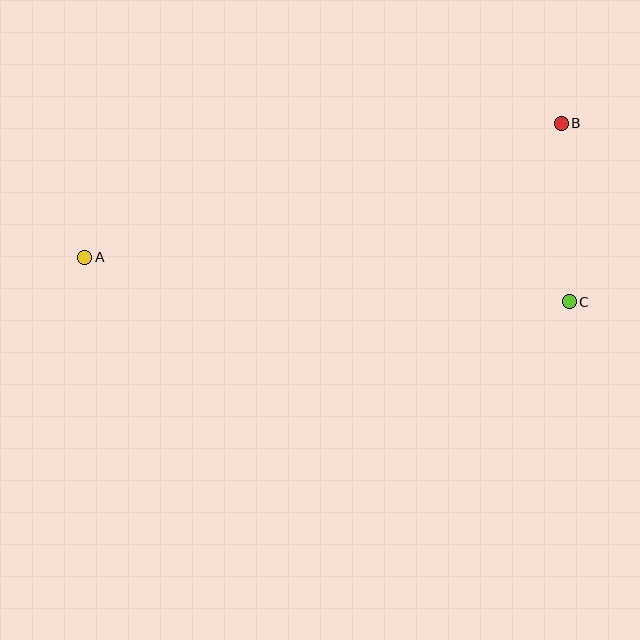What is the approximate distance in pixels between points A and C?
The distance between A and C is approximately 487 pixels.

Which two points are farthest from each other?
Points A and B are farthest from each other.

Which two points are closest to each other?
Points B and C are closest to each other.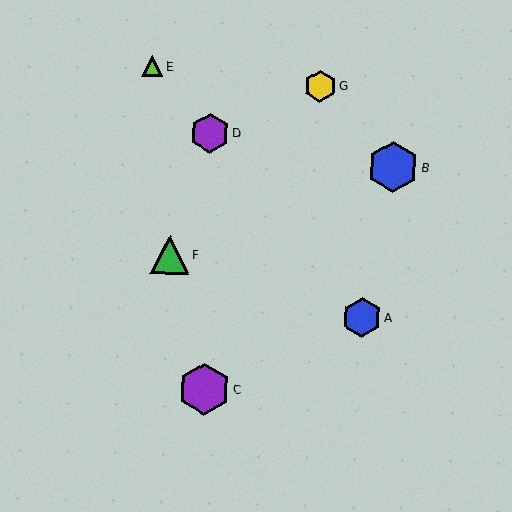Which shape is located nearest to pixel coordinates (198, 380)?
The purple hexagon (labeled C) at (204, 389) is nearest to that location.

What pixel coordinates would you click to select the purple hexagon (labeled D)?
Click at (210, 133) to select the purple hexagon D.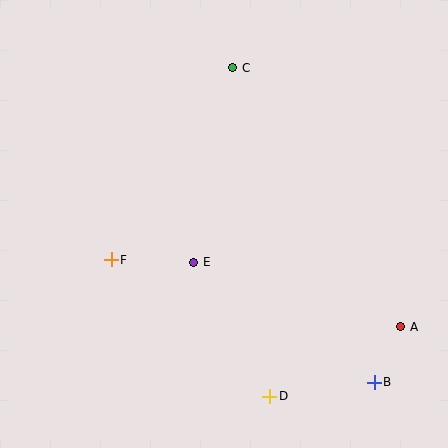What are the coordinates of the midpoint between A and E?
The midpoint between A and E is at (297, 294).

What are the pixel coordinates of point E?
Point E is at (194, 262).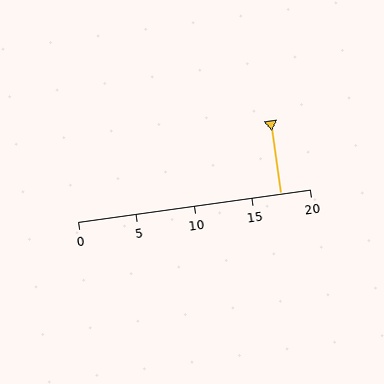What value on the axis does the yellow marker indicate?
The marker indicates approximately 17.5.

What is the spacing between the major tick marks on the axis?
The major ticks are spaced 5 apart.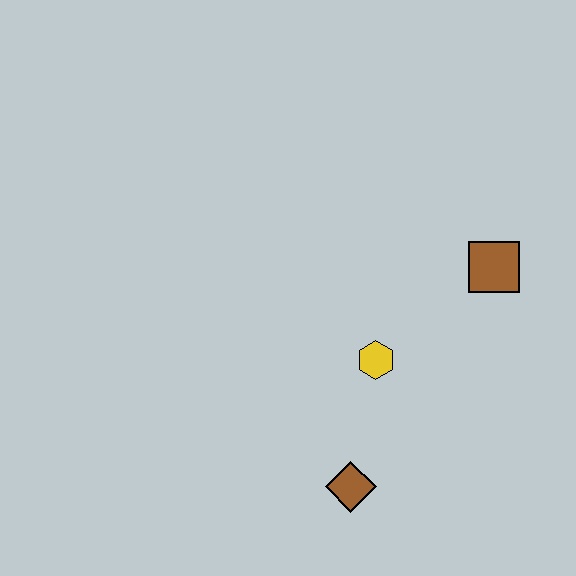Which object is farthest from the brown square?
The brown diamond is farthest from the brown square.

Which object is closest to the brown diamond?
The yellow hexagon is closest to the brown diamond.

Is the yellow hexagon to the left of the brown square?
Yes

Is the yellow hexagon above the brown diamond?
Yes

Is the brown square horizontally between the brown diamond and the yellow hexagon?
No